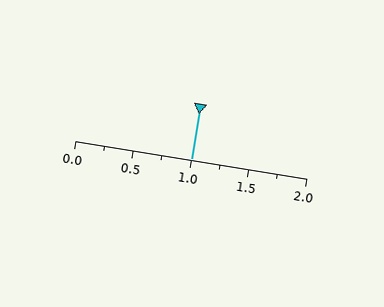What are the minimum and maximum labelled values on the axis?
The axis runs from 0.0 to 2.0.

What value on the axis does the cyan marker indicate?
The marker indicates approximately 1.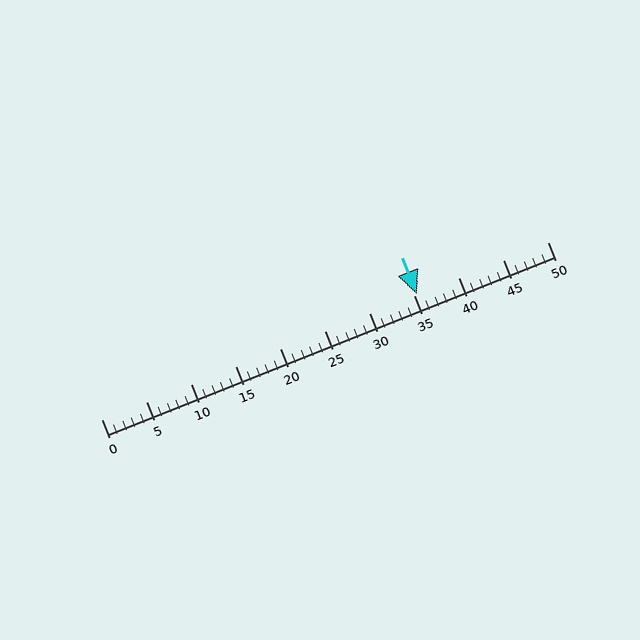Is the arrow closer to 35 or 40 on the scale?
The arrow is closer to 35.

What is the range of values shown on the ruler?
The ruler shows values from 0 to 50.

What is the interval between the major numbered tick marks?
The major tick marks are spaced 5 units apart.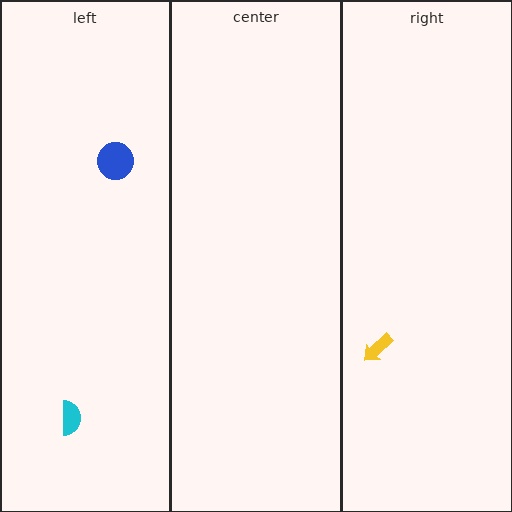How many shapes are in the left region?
2.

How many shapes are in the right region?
1.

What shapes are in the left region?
The cyan semicircle, the blue circle.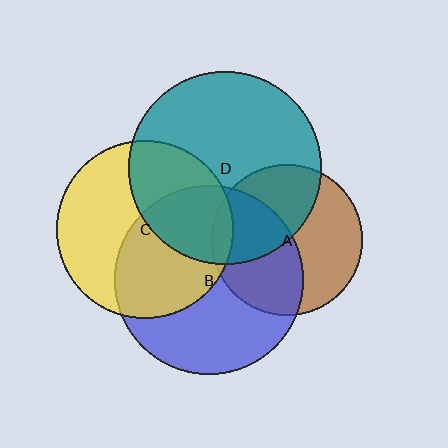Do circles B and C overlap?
Yes.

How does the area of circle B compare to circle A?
Approximately 1.6 times.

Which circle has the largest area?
Circle D (teal).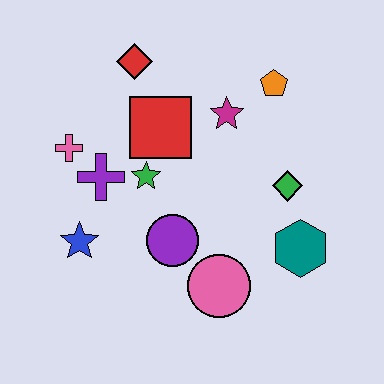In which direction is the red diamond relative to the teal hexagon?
The red diamond is above the teal hexagon.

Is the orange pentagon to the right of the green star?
Yes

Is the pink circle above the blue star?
No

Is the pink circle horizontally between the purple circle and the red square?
No